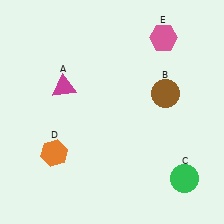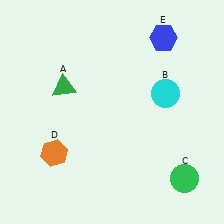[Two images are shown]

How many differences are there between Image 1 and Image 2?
There are 3 differences between the two images.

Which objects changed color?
A changed from magenta to green. B changed from brown to cyan. E changed from pink to blue.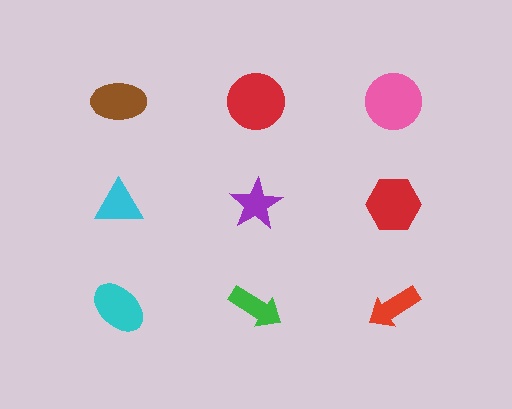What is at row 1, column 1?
A brown ellipse.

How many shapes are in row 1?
3 shapes.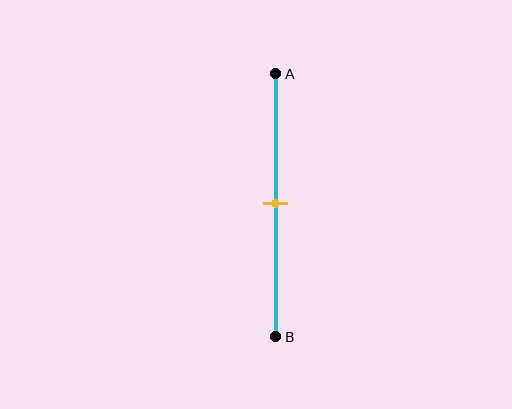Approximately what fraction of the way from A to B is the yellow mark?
The yellow mark is approximately 50% of the way from A to B.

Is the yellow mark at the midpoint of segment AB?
Yes, the mark is approximately at the midpoint.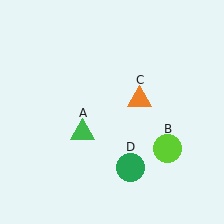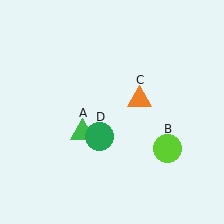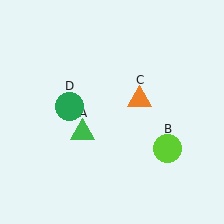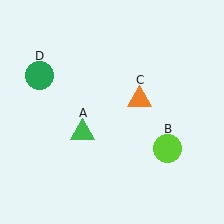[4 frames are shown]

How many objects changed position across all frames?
1 object changed position: green circle (object D).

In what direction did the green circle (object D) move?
The green circle (object D) moved up and to the left.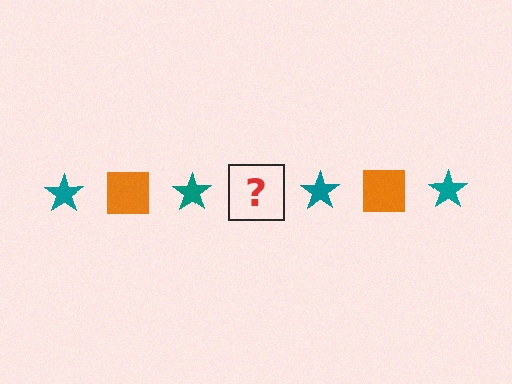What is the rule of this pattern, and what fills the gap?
The rule is that the pattern alternates between teal star and orange square. The gap should be filled with an orange square.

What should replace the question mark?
The question mark should be replaced with an orange square.